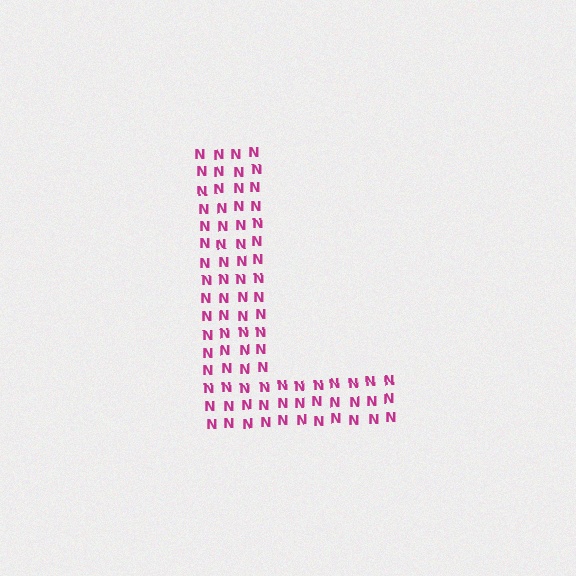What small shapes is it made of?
It is made of small letter N's.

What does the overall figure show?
The overall figure shows the letter L.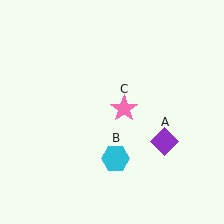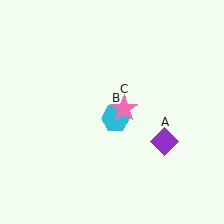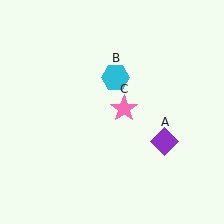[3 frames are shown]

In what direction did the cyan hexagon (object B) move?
The cyan hexagon (object B) moved up.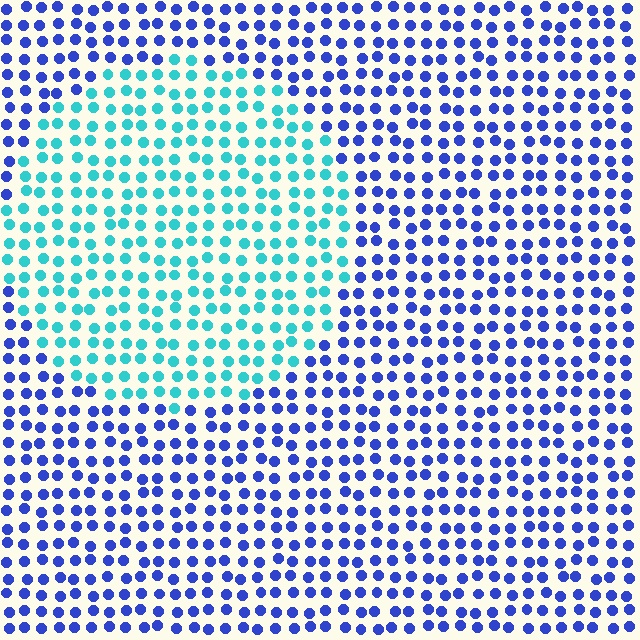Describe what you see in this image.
The image is filled with small blue elements in a uniform arrangement. A circle-shaped region is visible where the elements are tinted to a slightly different hue, forming a subtle color boundary.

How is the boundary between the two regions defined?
The boundary is defined purely by a slight shift in hue (about 53 degrees). Spacing, size, and orientation are identical on both sides.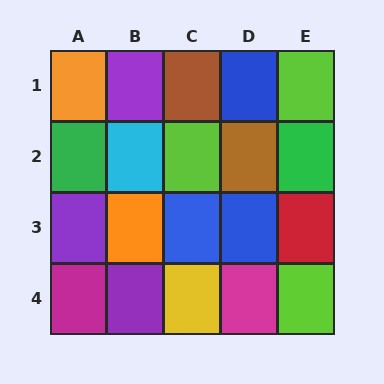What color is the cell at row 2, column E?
Green.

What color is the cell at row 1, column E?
Lime.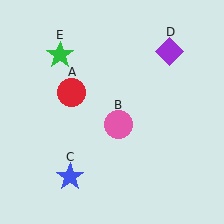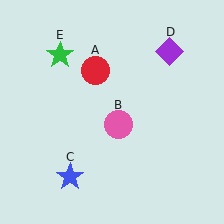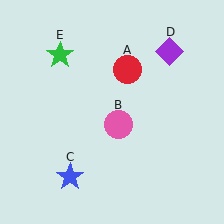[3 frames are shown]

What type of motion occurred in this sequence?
The red circle (object A) rotated clockwise around the center of the scene.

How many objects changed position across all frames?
1 object changed position: red circle (object A).